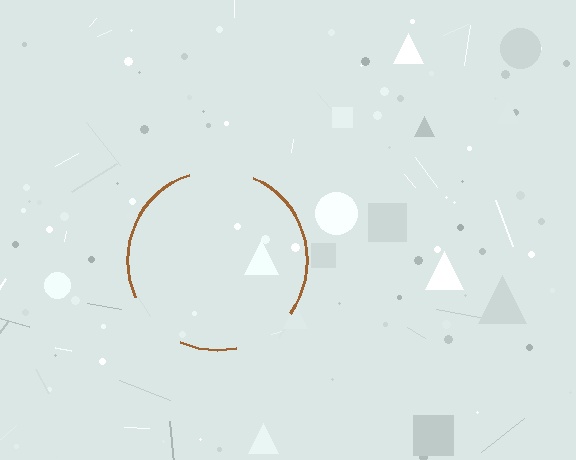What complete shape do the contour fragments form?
The contour fragments form a circle.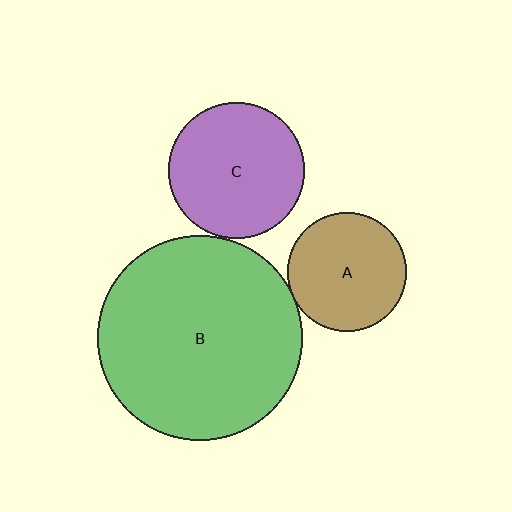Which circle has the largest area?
Circle B (green).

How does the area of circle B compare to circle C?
Approximately 2.3 times.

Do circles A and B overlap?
Yes.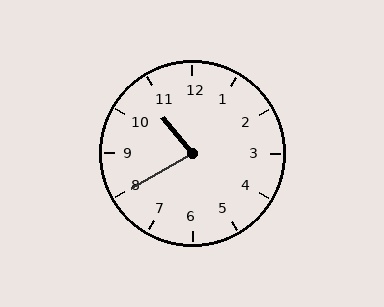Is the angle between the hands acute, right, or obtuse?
It is acute.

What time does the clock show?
10:40.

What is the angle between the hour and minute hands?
Approximately 80 degrees.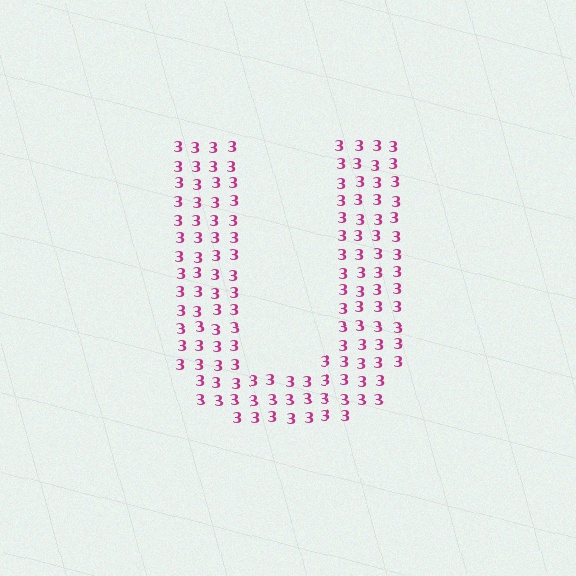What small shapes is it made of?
It is made of small digit 3's.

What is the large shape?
The large shape is the letter U.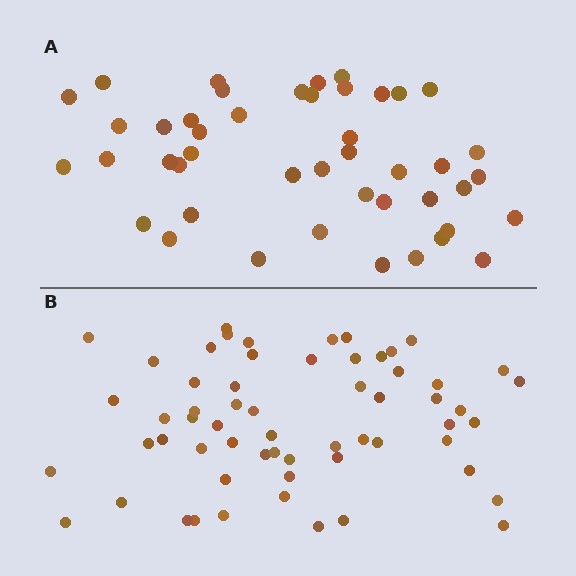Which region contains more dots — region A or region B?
Region B (the bottom region) has more dots.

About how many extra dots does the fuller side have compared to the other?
Region B has approximately 15 more dots than region A.